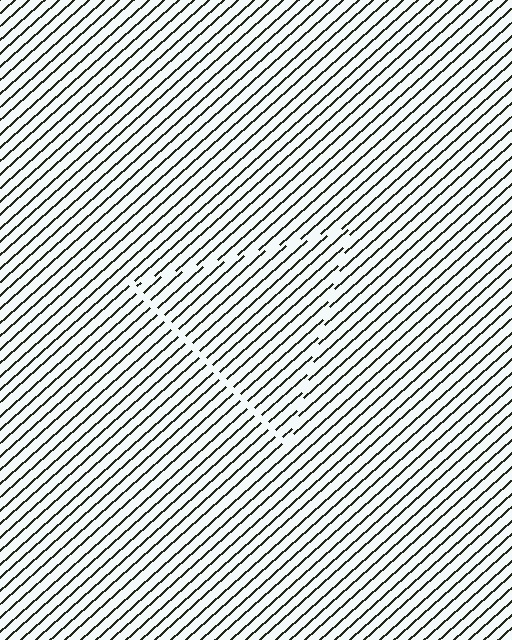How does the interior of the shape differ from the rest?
The interior of the shape contains the same grating, shifted by half a period — the contour is defined by the phase discontinuity where line-ends from the inner and outer gratings abut.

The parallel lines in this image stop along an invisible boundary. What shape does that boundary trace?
An illusory triangle. The interior of the shape contains the same grating, shifted by half a period — the contour is defined by the phase discontinuity where line-ends from the inner and outer gratings abut.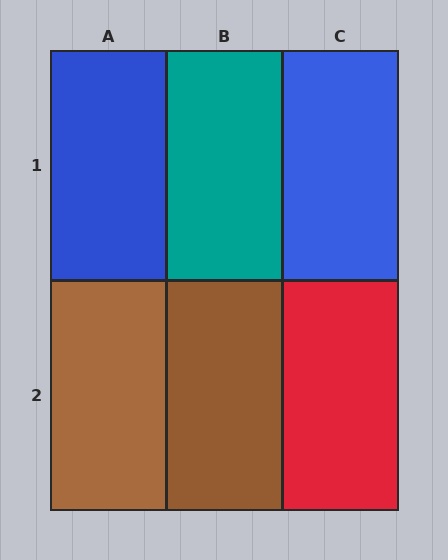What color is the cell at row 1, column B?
Teal.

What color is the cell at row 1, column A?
Blue.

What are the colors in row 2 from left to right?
Brown, brown, red.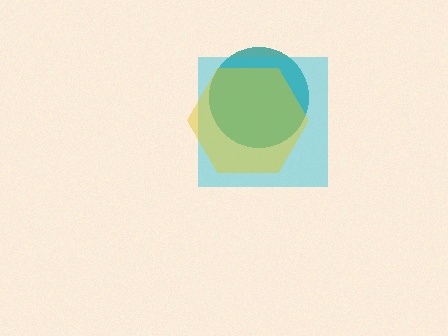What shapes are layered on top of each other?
The layered shapes are: a teal circle, a cyan square, a yellow hexagon.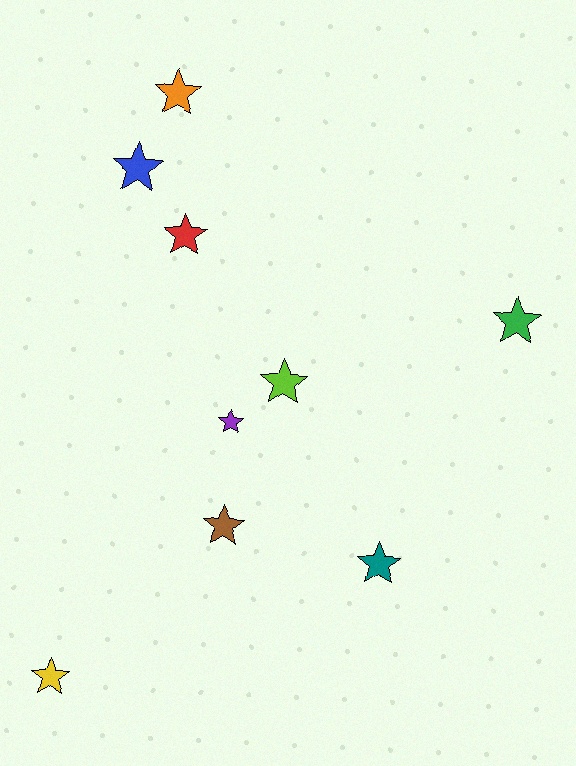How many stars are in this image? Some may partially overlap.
There are 9 stars.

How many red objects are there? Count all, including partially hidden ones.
There is 1 red object.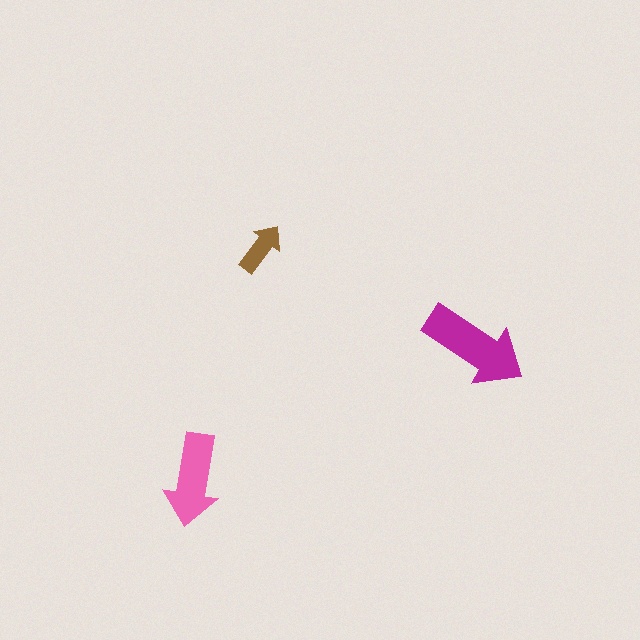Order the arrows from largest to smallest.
the magenta one, the pink one, the brown one.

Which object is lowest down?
The pink arrow is bottommost.